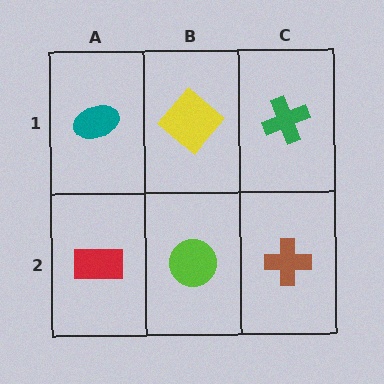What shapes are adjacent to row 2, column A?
A teal ellipse (row 1, column A), a lime circle (row 2, column B).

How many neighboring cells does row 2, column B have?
3.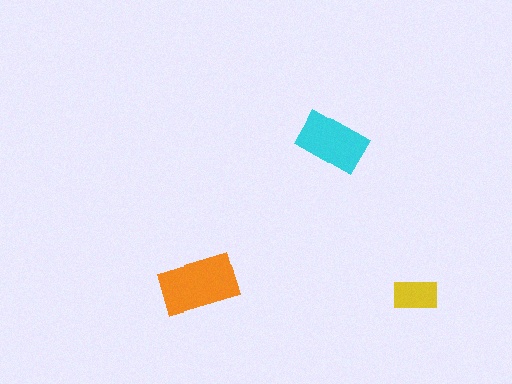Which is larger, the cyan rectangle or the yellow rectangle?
The cyan one.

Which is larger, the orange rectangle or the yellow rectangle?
The orange one.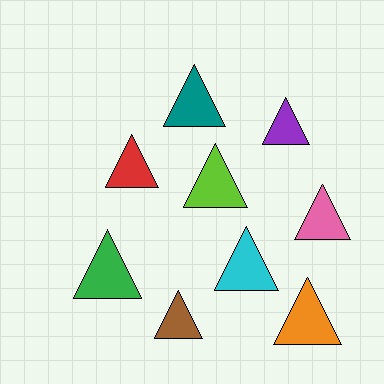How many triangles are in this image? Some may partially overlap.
There are 9 triangles.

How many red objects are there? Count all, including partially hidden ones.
There is 1 red object.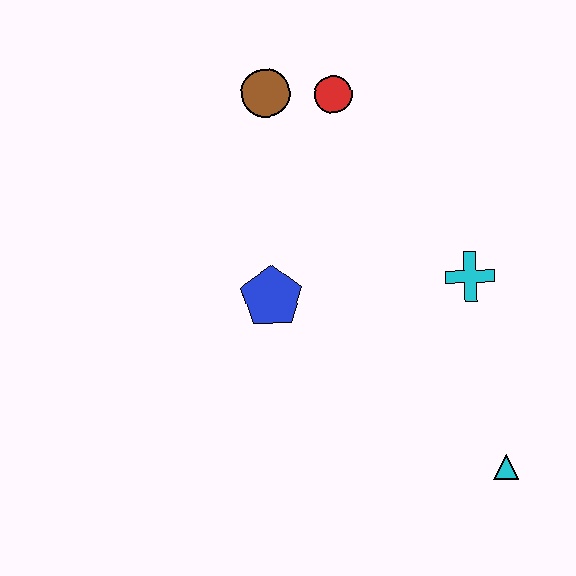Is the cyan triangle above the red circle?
No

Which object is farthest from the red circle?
The cyan triangle is farthest from the red circle.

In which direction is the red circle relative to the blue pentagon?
The red circle is above the blue pentagon.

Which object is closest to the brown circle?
The red circle is closest to the brown circle.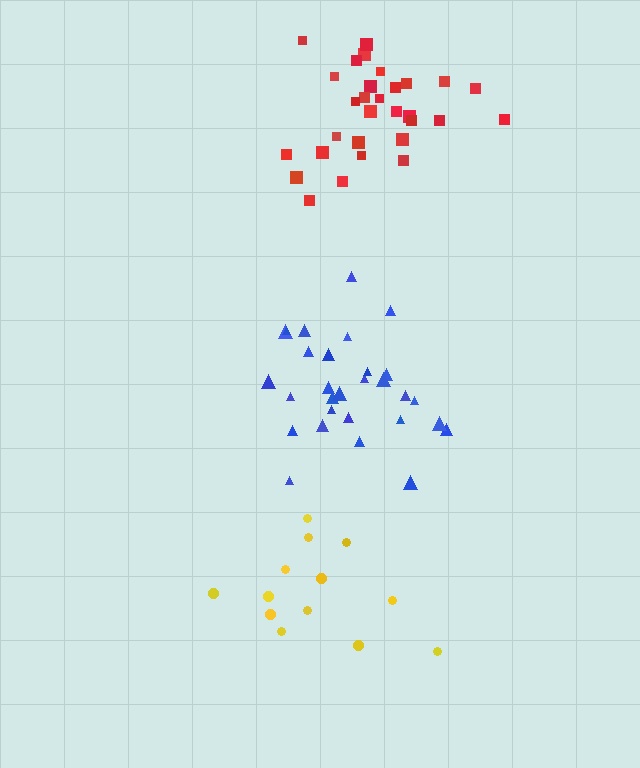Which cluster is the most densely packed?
Blue.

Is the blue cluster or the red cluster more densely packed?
Blue.